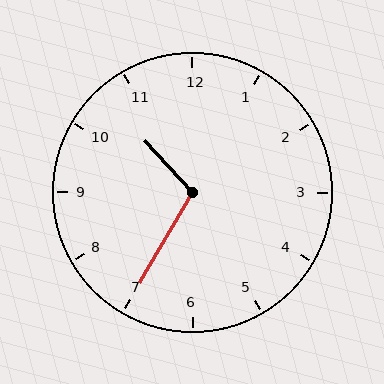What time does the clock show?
10:35.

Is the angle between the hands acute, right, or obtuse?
It is obtuse.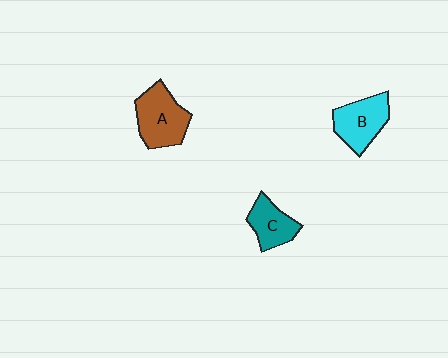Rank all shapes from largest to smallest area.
From largest to smallest: A (brown), B (cyan), C (teal).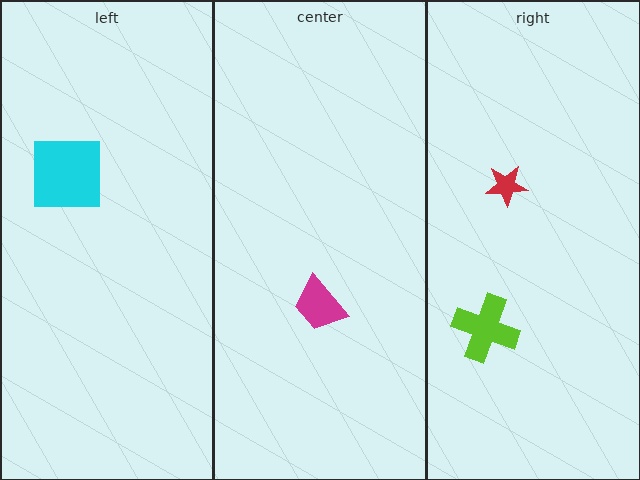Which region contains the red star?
The right region.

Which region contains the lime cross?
The right region.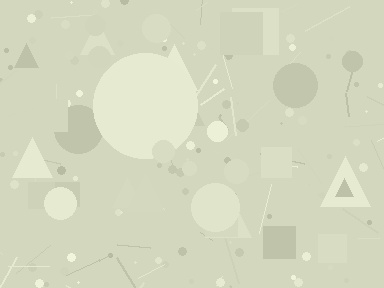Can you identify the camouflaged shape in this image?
The camouflaged shape is a circle.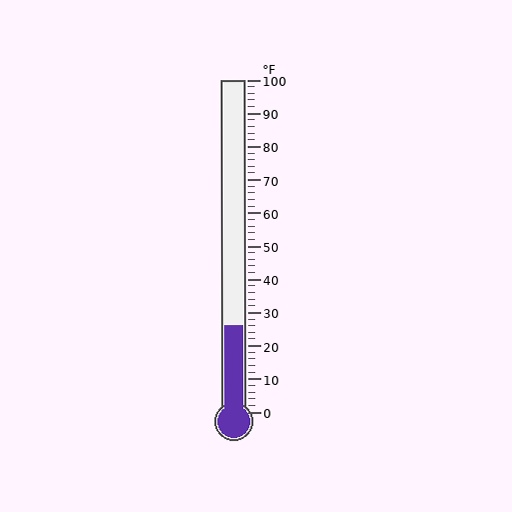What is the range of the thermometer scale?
The thermometer scale ranges from 0°F to 100°F.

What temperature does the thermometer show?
The thermometer shows approximately 26°F.